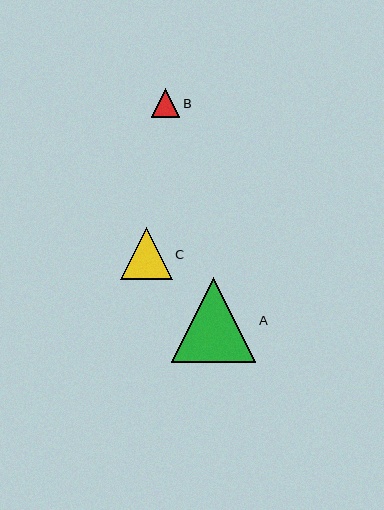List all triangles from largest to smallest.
From largest to smallest: A, C, B.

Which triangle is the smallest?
Triangle B is the smallest with a size of approximately 29 pixels.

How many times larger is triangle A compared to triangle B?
Triangle A is approximately 2.9 times the size of triangle B.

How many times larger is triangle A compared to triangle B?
Triangle A is approximately 2.9 times the size of triangle B.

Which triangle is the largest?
Triangle A is the largest with a size of approximately 85 pixels.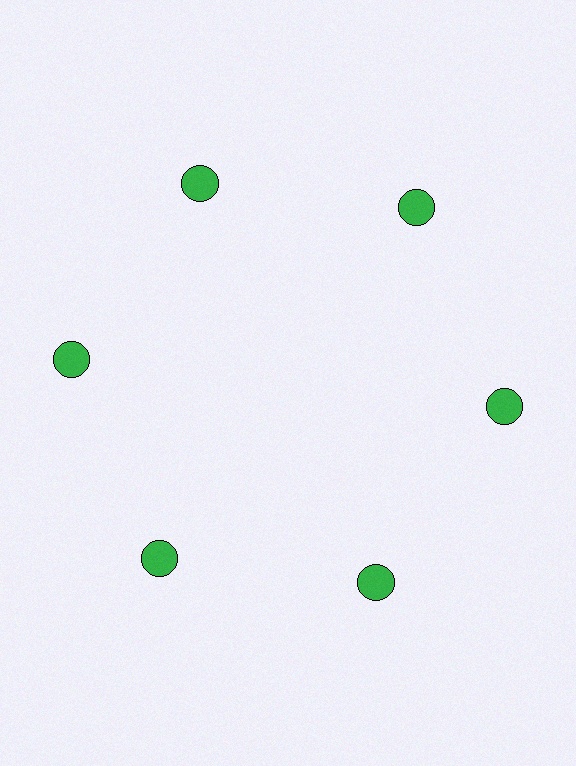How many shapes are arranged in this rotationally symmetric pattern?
There are 6 shapes, arranged in 6 groups of 1.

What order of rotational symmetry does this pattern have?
This pattern has 6-fold rotational symmetry.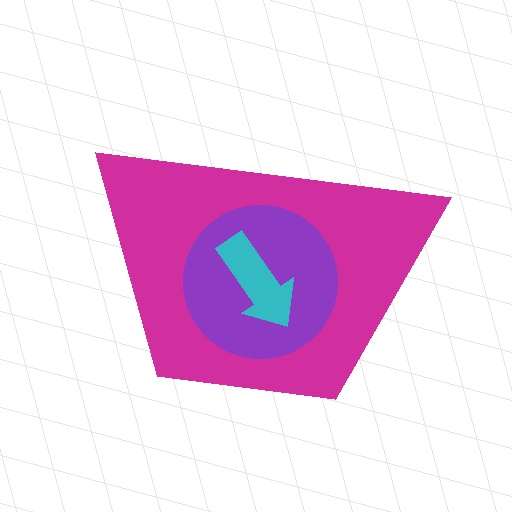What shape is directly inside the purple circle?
The cyan arrow.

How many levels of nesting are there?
3.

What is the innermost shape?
The cyan arrow.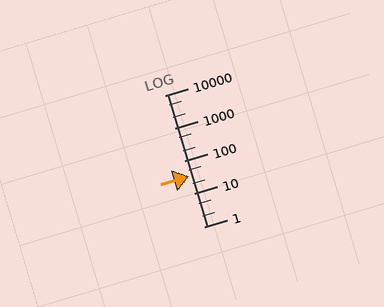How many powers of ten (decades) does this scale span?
The scale spans 4 decades, from 1 to 10000.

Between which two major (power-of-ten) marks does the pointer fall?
The pointer is between 10 and 100.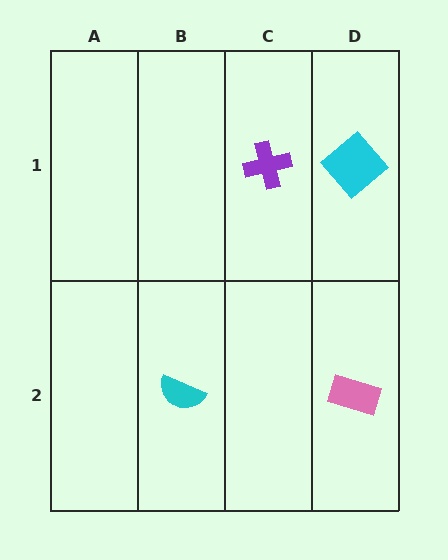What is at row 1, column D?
A cyan diamond.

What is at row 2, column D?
A pink rectangle.